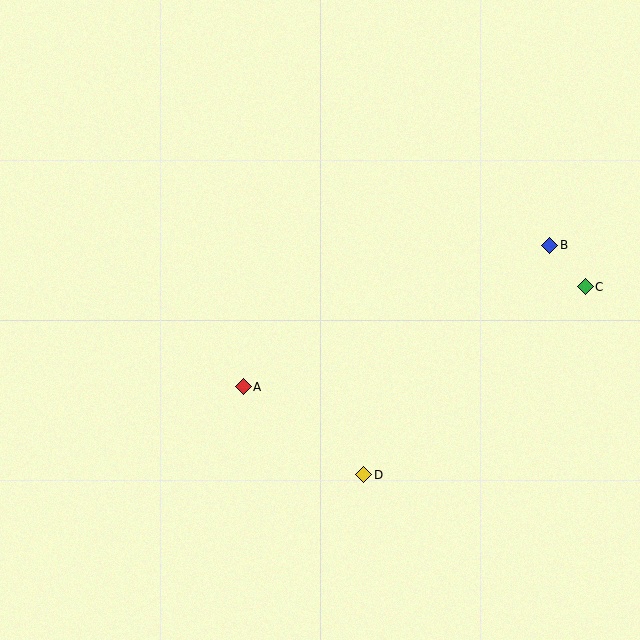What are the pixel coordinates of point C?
Point C is at (585, 287).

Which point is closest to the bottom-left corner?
Point A is closest to the bottom-left corner.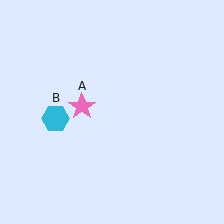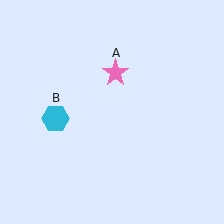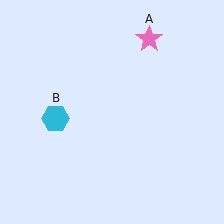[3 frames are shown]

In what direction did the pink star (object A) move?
The pink star (object A) moved up and to the right.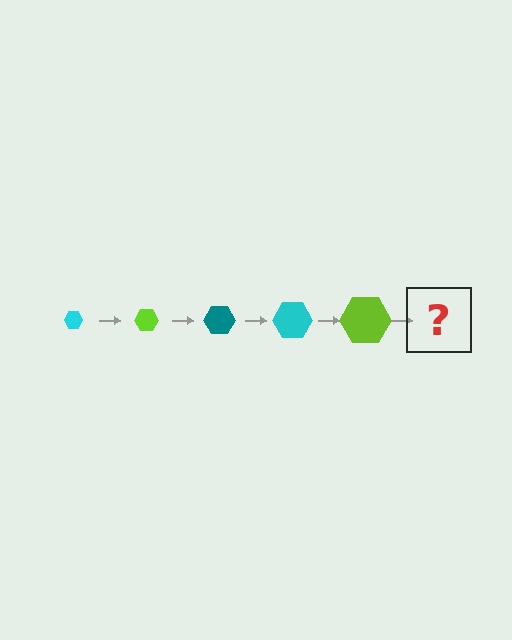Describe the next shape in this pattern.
It should be a teal hexagon, larger than the previous one.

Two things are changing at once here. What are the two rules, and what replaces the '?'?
The two rules are that the hexagon grows larger each step and the color cycles through cyan, lime, and teal. The '?' should be a teal hexagon, larger than the previous one.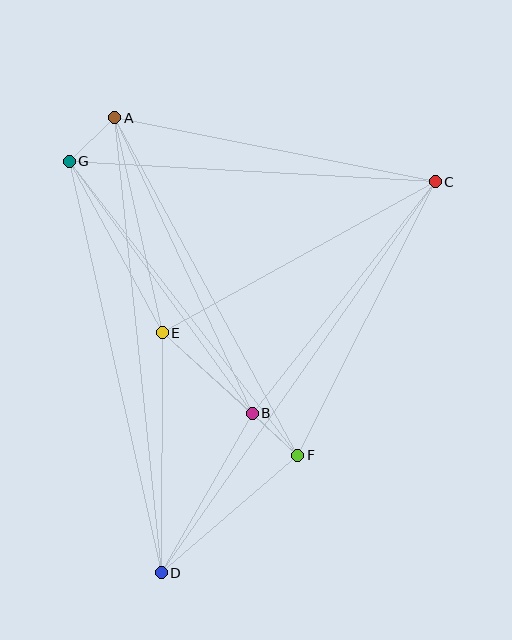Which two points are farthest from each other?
Points C and D are farthest from each other.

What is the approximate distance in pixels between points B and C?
The distance between B and C is approximately 295 pixels.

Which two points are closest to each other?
Points B and F are closest to each other.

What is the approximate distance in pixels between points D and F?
The distance between D and F is approximately 180 pixels.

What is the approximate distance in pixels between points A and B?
The distance between A and B is approximately 326 pixels.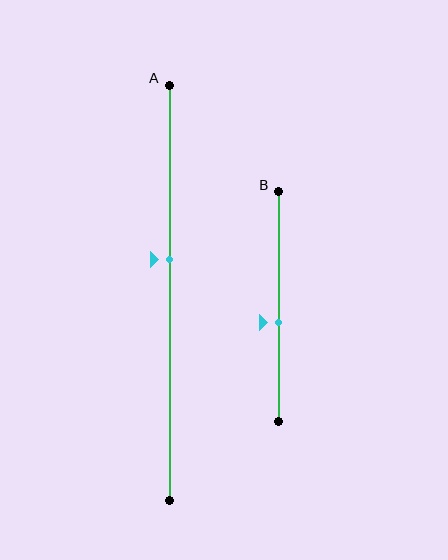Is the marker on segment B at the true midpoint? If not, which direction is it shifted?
No, the marker on segment B is shifted downward by about 7% of the segment length.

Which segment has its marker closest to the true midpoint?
Segment B has its marker closest to the true midpoint.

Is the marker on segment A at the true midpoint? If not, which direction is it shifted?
No, the marker on segment A is shifted upward by about 8% of the segment length.